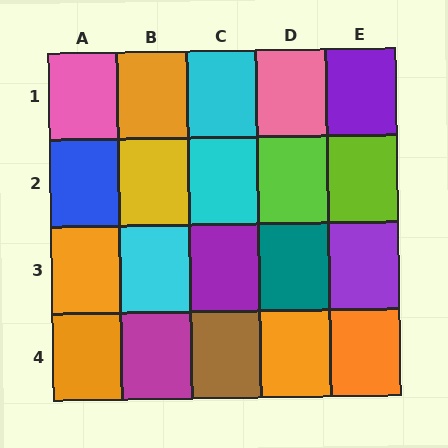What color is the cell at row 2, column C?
Cyan.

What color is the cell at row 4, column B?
Magenta.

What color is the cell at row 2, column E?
Lime.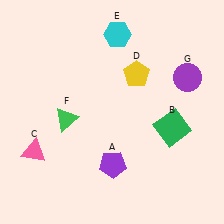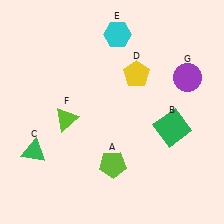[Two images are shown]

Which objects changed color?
A changed from purple to lime. C changed from pink to green. F changed from green to lime.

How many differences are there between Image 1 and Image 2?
There are 3 differences between the two images.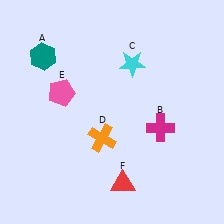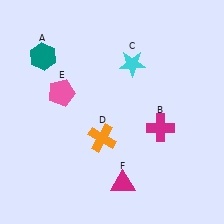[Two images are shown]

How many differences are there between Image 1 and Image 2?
There is 1 difference between the two images.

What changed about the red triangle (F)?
In Image 1, F is red. In Image 2, it changed to magenta.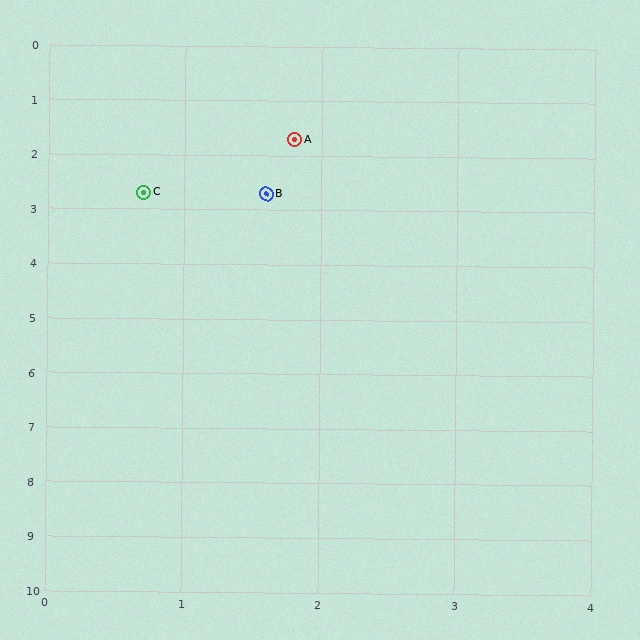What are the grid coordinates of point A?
Point A is at approximately (1.8, 1.7).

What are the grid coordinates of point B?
Point B is at approximately (1.6, 2.7).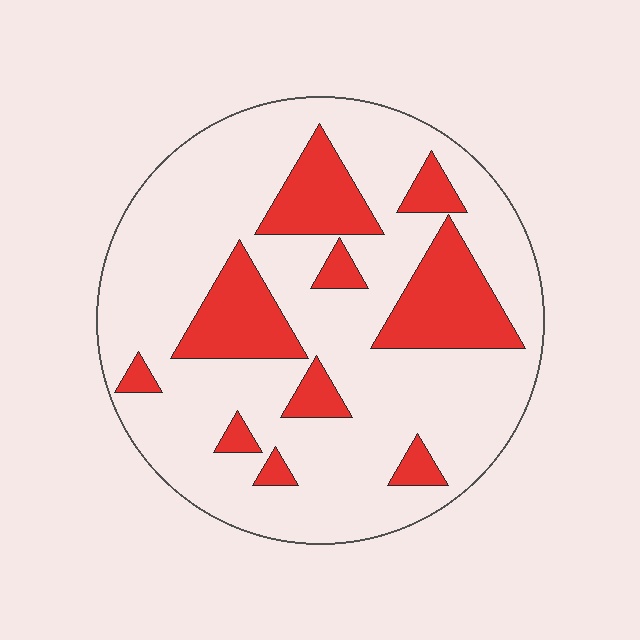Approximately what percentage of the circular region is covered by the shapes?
Approximately 25%.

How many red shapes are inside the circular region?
10.